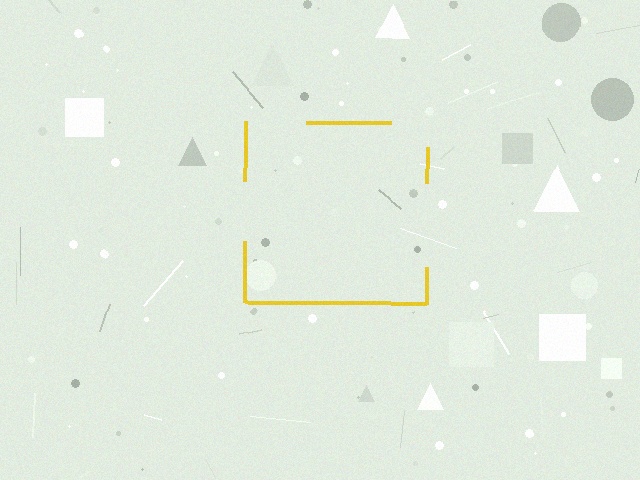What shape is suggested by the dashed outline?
The dashed outline suggests a square.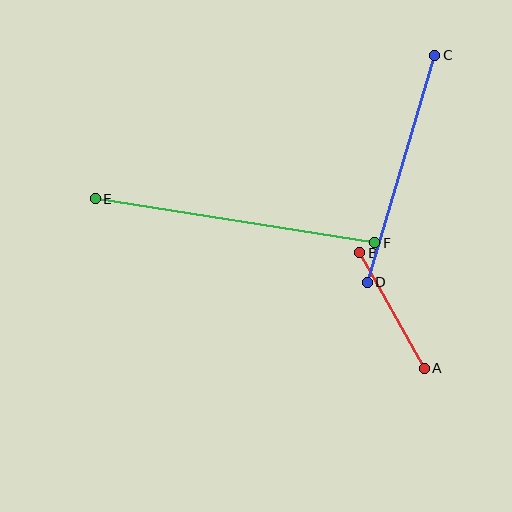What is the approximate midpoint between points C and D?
The midpoint is at approximately (401, 169) pixels.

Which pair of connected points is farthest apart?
Points E and F are farthest apart.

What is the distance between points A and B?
The distance is approximately 132 pixels.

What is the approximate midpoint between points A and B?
The midpoint is at approximately (392, 311) pixels.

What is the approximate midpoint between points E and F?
The midpoint is at approximately (235, 221) pixels.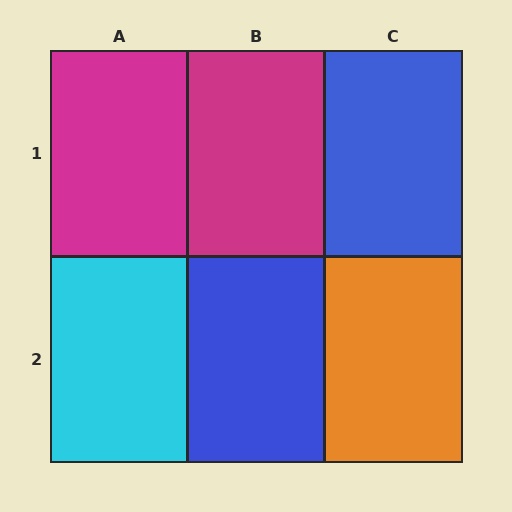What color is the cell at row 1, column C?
Blue.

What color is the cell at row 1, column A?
Magenta.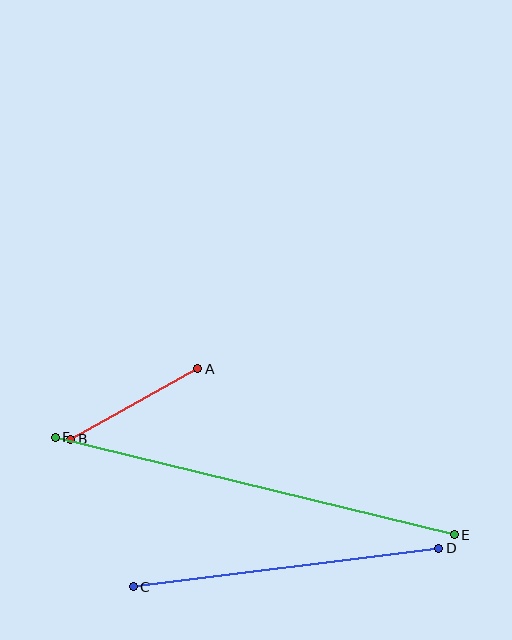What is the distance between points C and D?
The distance is approximately 308 pixels.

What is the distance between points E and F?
The distance is approximately 411 pixels.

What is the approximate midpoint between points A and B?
The midpoint is at approximately (134, 404) pixels.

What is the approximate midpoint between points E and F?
The midpoint is at approximately (255, 486) pixels.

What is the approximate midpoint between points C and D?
The midpoint is at approximately (286, 568) pixels.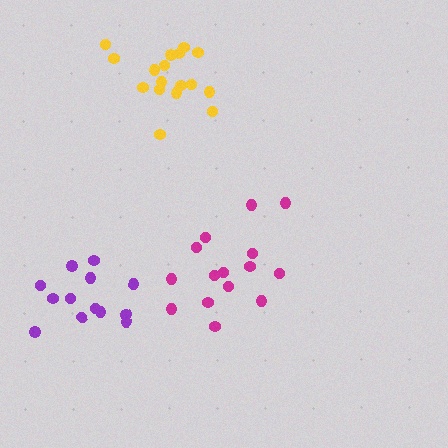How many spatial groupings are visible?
There are 3 spatial groupings.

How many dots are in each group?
Group 1: 15 dots, Group 2: 13 dots, Group 3: 17 dots (45 total).